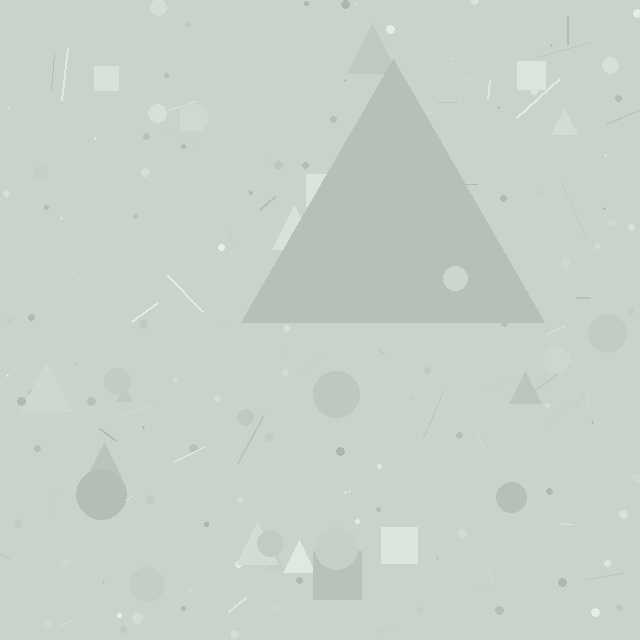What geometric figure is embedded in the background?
A triangle is embedded in the background.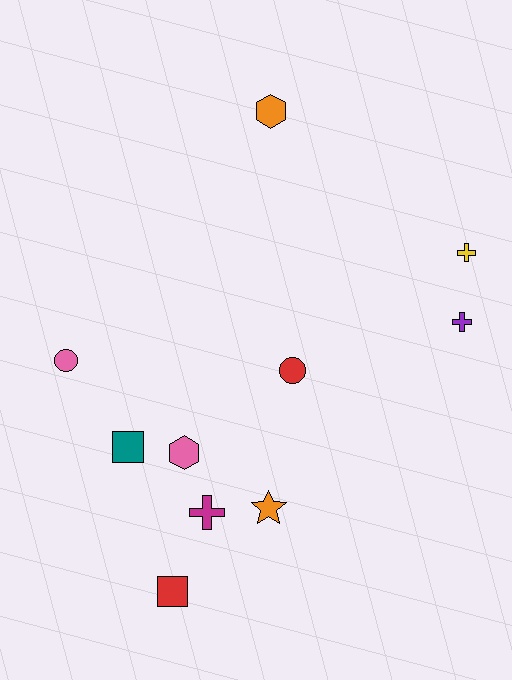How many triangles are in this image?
There are no triangles.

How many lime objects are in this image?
There are no lime objects.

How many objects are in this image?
There are 10 objects.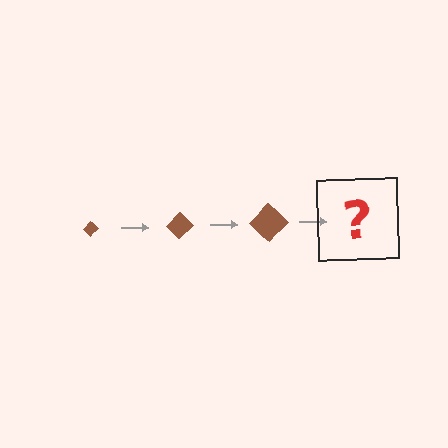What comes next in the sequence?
The next element should be a brown diamond, larger than the previous one.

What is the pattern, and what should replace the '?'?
The pattern is that the diamond gets progressively larger each step. The '?' should be a brown diamond, larger than the previous one.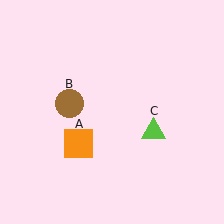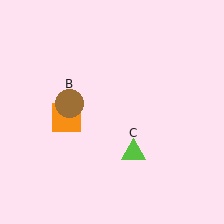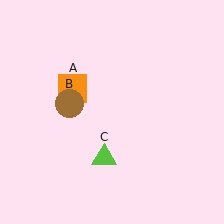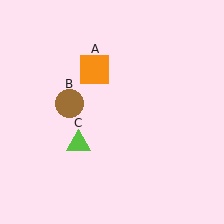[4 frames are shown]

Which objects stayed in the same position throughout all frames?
Brown circle (object B) remained stationary.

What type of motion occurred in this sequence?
The orange square (object A), lime triangle (object C) rotated clockwise around the center of the scene.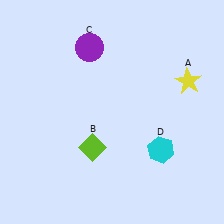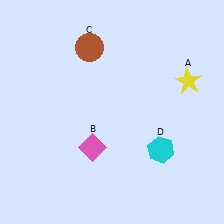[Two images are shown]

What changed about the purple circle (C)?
In Image 1, C is purple. In Image 2, it changed to brown.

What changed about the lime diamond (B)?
In Image 1, B is lime. In Image 2, it changed to pink.